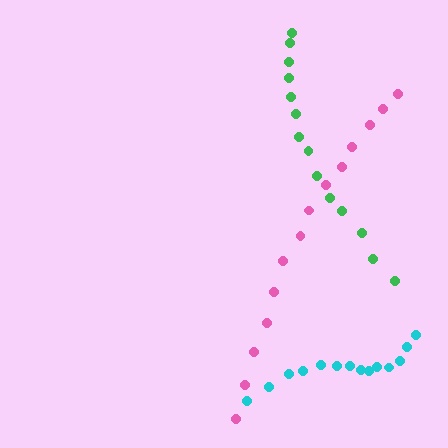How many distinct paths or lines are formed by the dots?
There are 3 distinct paths.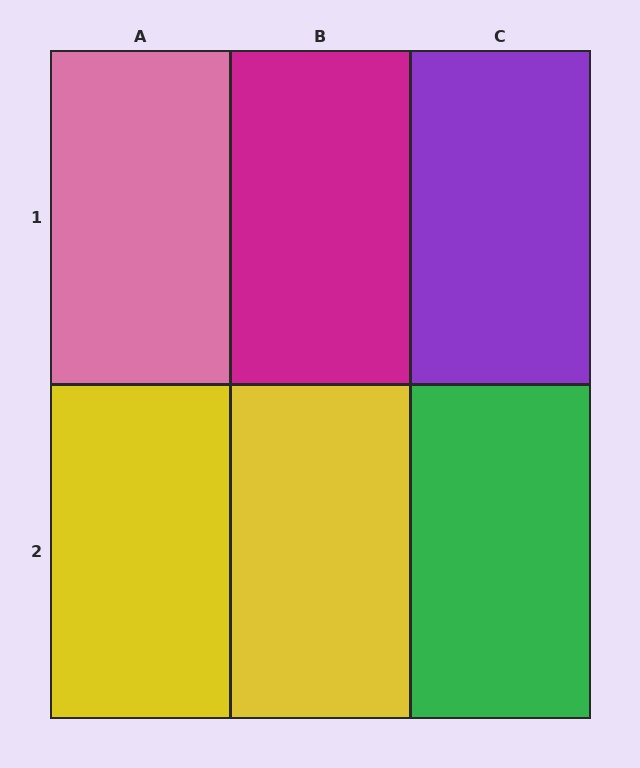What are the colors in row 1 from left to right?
Pink, magenta, purple.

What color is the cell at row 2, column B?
Yellow.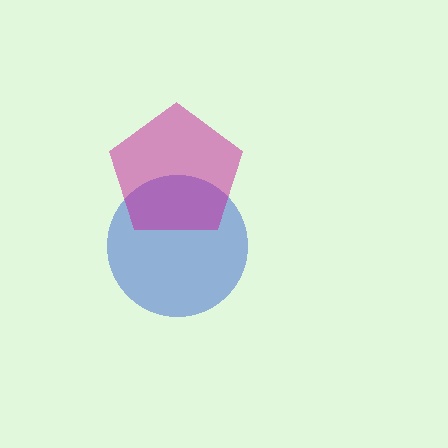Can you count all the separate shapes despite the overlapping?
Yes, there are 2 separate shapes.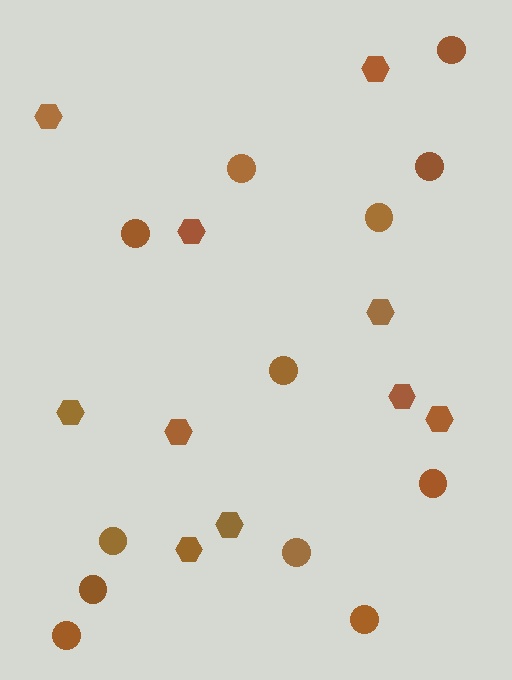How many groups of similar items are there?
There are 2 groups: one group of circles (12) and one group of hexagons (10).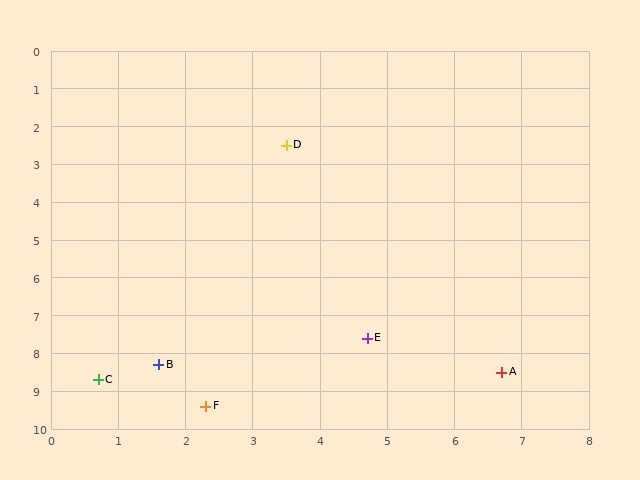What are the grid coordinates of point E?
Point E is at approximately (4.7, 7.6).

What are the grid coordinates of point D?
Point D is at approximately (3.5, 2.5).